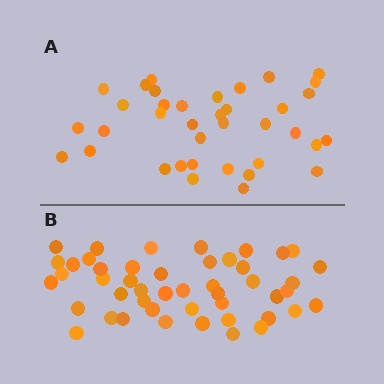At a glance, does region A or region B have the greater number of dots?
Region B (the bottom region) has more dots.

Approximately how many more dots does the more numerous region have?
Region B has roughly 10 or so more dots than region A.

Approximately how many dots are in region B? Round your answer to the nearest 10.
About 50 dots. (The exact count is 47, which rounds to 50.)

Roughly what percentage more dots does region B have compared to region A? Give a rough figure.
About 25% more.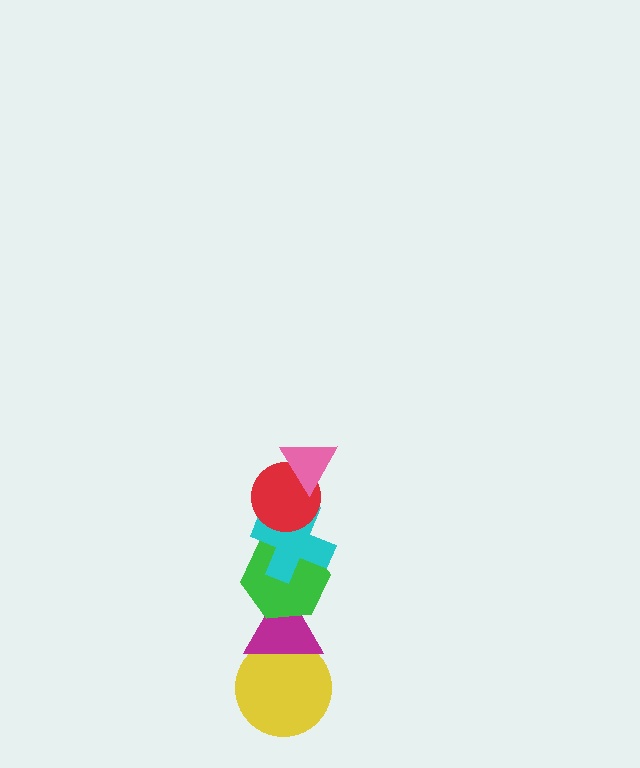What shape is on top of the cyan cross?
The red circle is on top of the cyan cross.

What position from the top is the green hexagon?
The green hexagon is 4th from the top.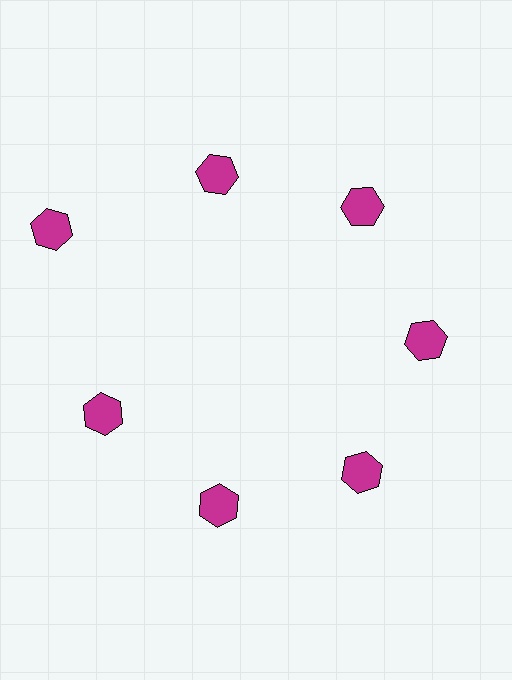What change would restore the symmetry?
The symmetry would be restored by moving it inward, back onto the ring so that all 7 hexagons sit at equal angles and equal distance from the center.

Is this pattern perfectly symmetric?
No. The 7 magenta hexagons are arranged in a ring, but one element near the 10 o'clock position is pushed outward from the center, breaking the 7-fold rotational symmetry.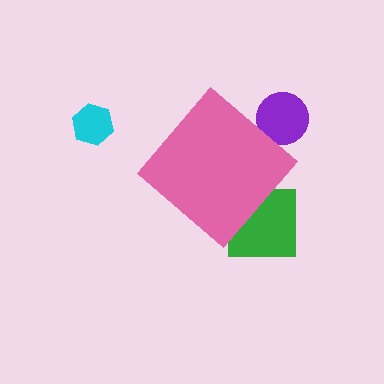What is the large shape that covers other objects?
A pink diamond.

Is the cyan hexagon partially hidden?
No, the cyan hexagon is fully visible.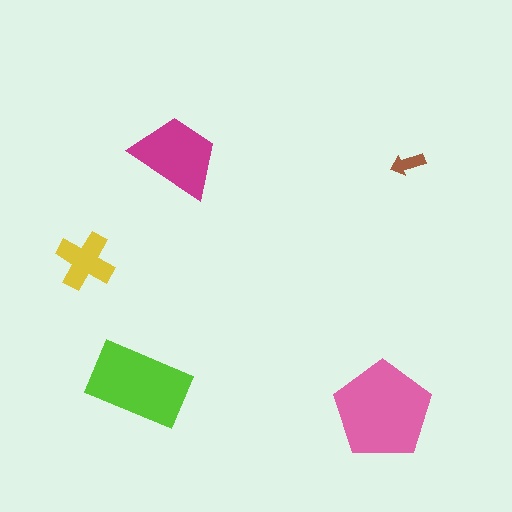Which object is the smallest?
The brown arrow.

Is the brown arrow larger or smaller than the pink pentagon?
Smaller.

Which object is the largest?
The pink pentagon.